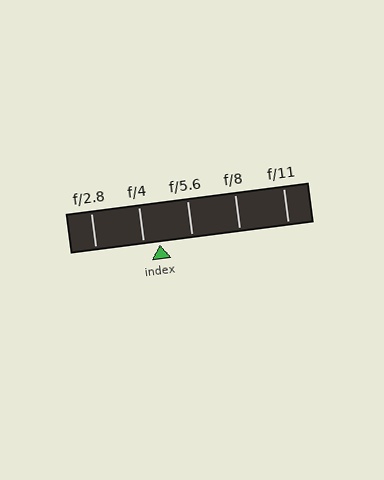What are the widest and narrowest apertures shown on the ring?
The widest aperture shown is f/2.8 and the narrowest is f/11.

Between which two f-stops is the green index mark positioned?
The index mark is between f/4 and f/5.6.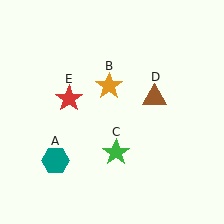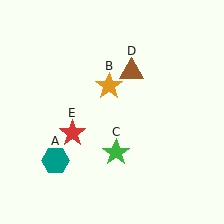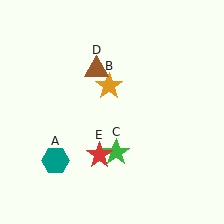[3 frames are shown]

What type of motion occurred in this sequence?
The brown triangle (object D), red star (object E) rotated counterclockwise around the center of the scene.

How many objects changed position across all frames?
2 objects changed position: brown triangle (object D), red star (object E).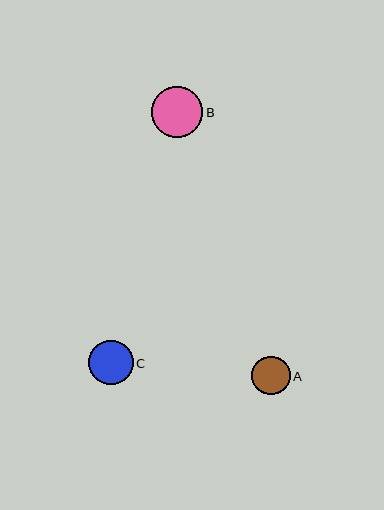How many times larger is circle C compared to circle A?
Circle C is approximately 1.2 times the size of circle A.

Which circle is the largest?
Circle B is the largest with a size of approximately 51 pixels.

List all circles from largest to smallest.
From largest to smallest: B, C, A.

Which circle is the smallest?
Circle A is the smallest with a size of approximately 39 pixels.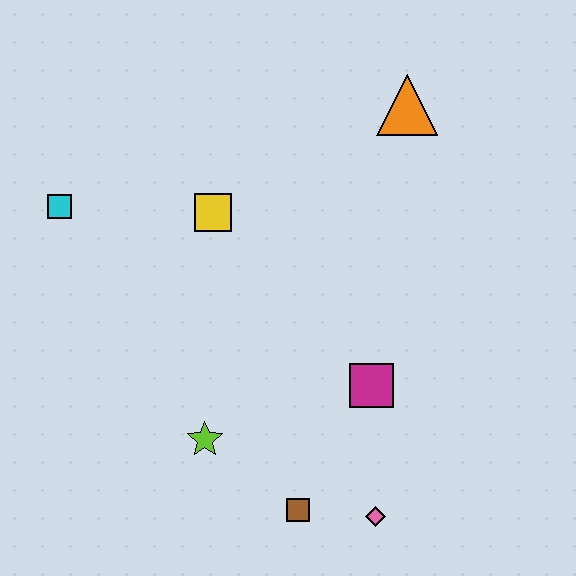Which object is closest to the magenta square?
The pink diamond is closest to the magenta square.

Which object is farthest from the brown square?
The orange triangle is farthest from the brown square.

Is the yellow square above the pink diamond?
Yes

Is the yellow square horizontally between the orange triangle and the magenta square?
No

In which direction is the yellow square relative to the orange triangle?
The yellow square is to the left of the orange triangle.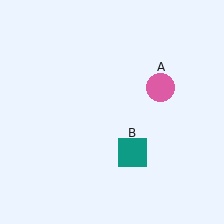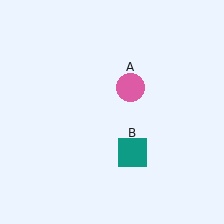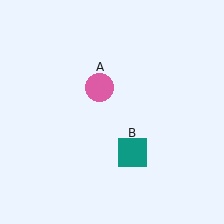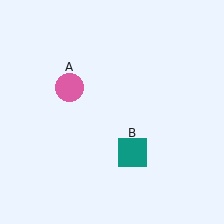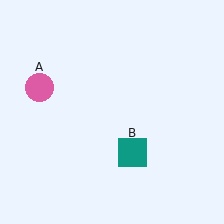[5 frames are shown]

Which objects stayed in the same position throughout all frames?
Teal square (object B) remained stationary.